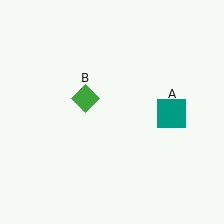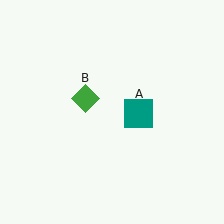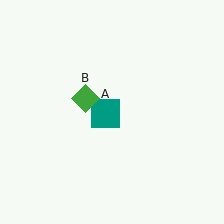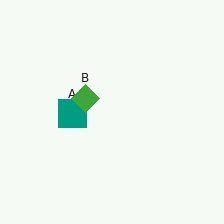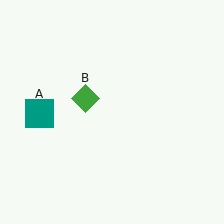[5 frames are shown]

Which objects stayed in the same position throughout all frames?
Green diamond (object B) remained stationary.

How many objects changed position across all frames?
1 object changed position: teal square (object A).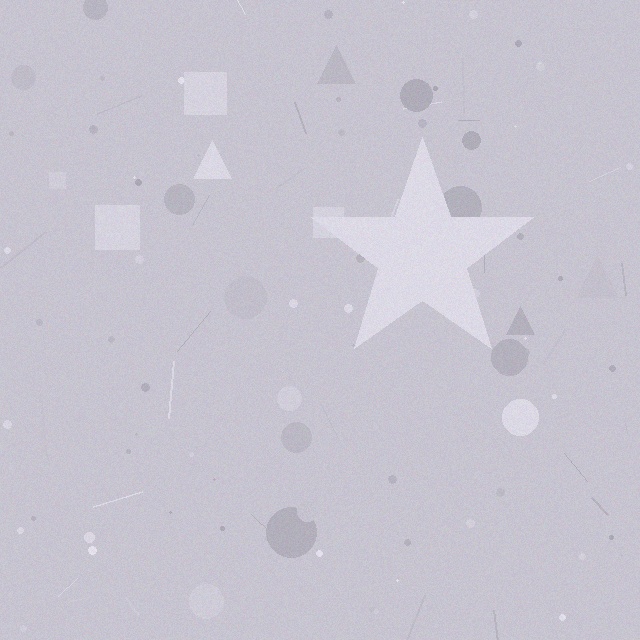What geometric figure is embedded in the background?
A star is embedded in the background.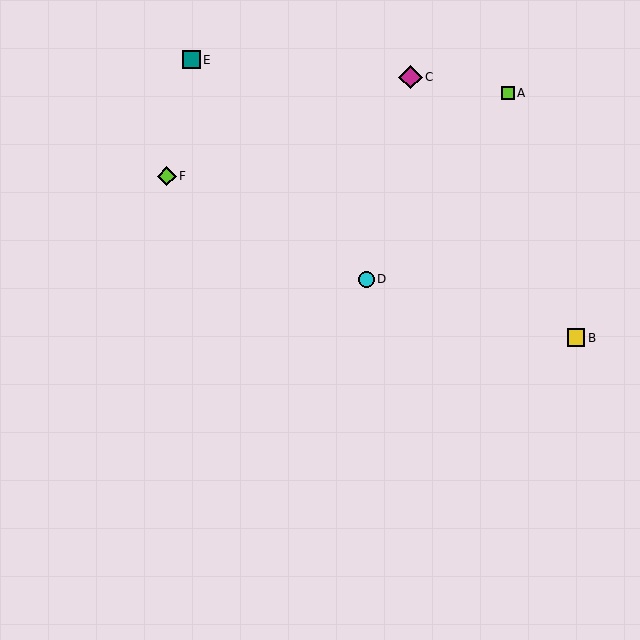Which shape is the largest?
The magenta diamond (labeled C) is the largest.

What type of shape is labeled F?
Shape F is a lime diamond.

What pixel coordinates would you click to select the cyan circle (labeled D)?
Click at (366, 279) to select the cyan circle D.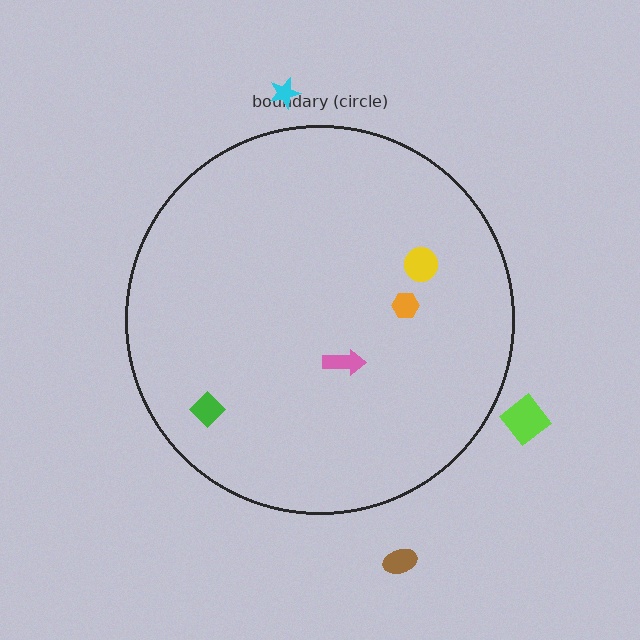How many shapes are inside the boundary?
4 inside, 3 outside.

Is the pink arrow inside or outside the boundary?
Inside.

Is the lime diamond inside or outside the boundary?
Outside.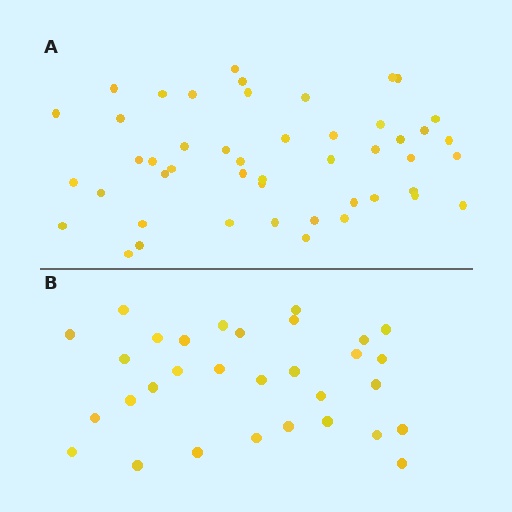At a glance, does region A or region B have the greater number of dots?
Region A (the top region) has more dots.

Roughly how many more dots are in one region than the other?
Region A has approximately 15 more dots than region B.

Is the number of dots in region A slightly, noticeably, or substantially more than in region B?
Region A has substantially more. The ratio is roughly 1.5 to 1.